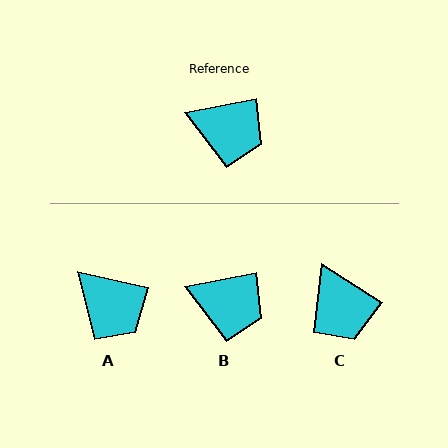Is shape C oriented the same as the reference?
No, it is off by about 44 degrees.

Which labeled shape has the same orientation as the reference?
B.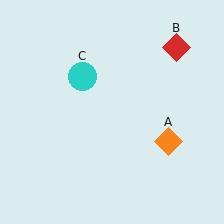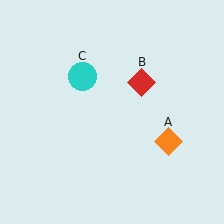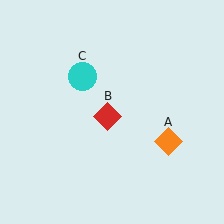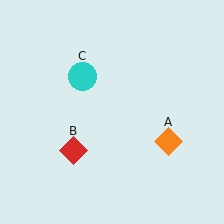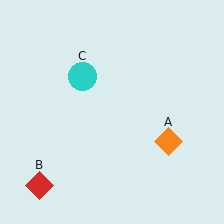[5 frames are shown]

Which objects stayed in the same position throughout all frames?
Orange diamond (object A) and cyan circle (object C) remained stationary.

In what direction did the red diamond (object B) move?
The red diamond (object B) moved down and to the left.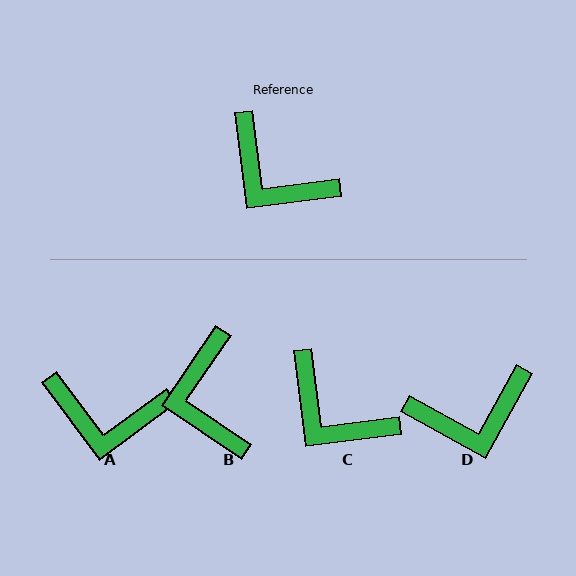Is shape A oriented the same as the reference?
No, it is off by about 29 degrees.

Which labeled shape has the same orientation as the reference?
C.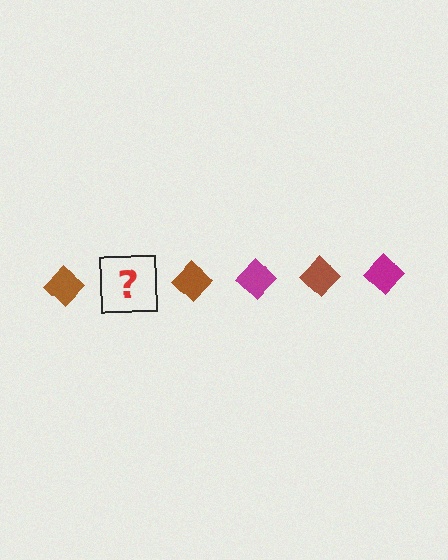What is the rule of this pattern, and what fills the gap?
The rule is that the pattern cycles through brown, magenta diamonds. The gap should be filled with a magenta diamond.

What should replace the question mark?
The question mark should be replaced with a magenta diamond.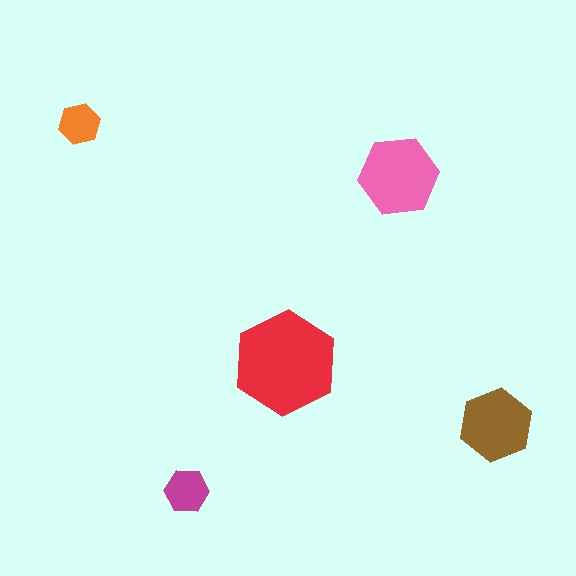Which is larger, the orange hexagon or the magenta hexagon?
The magenta one.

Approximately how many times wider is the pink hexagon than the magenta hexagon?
About 2 times wider.